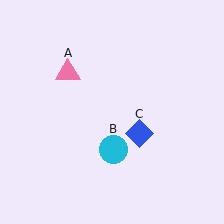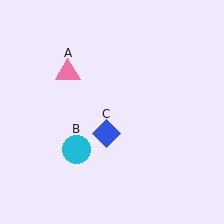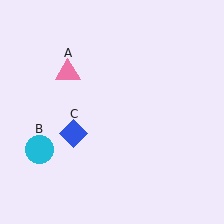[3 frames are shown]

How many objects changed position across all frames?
2 objects changed position: cyan circle (object B), blue diamond (object C).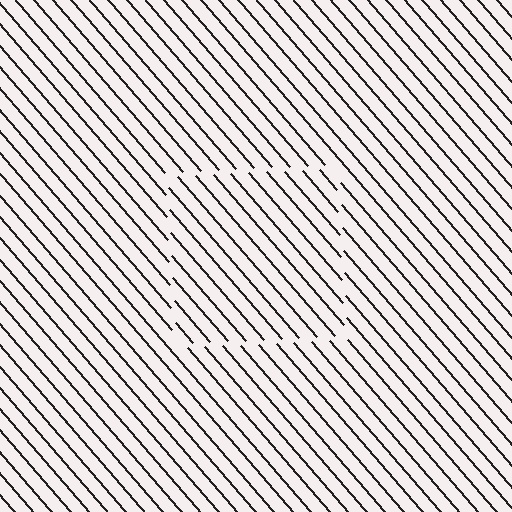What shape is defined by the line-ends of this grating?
An illusory square. The interior of the shape contains the same grating, shifted by half a period — the contour is defined by the phase discontinuity where line-ends from the inner and outer gratings abut.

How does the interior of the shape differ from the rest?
The interior of the shape contains the same grating, shifted by half a period — the contour is defined by the phase discontinuity where line-ends from the inner and outer gratings abut.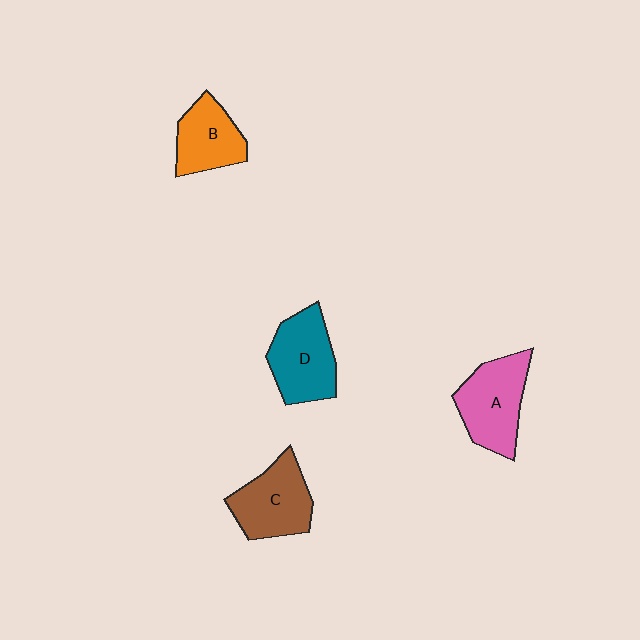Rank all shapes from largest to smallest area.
From largest to smallest: A (pink), D (teal), C (brown), B (orange).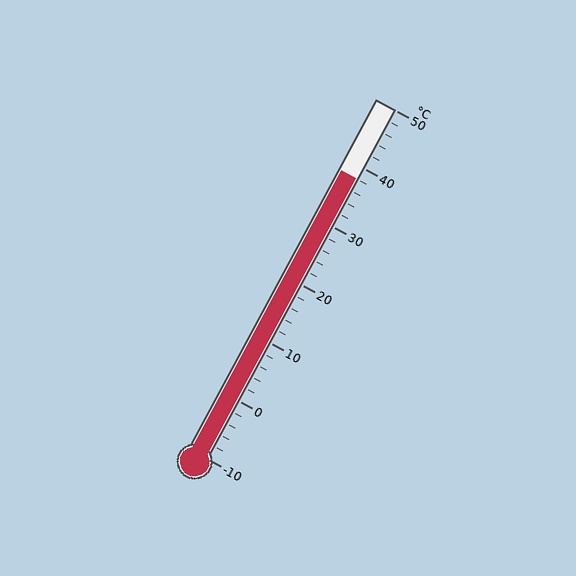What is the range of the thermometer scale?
The thermometer scale ranges from -10°C to 50°C.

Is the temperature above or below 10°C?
The temperature is above 10°C.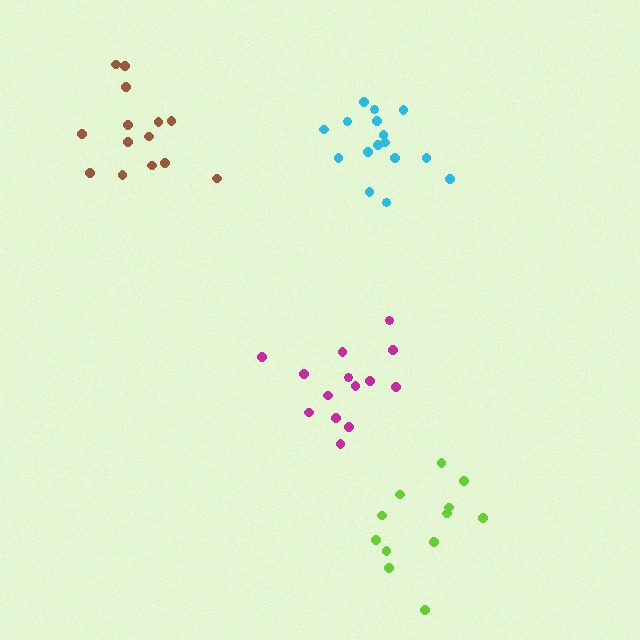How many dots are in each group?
Group 1: 14 dots, Group 2: 16 dots, Group 3: 12 dots, Group 4: 14 dots (56 total).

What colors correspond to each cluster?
The clusters are colored: magenta, cyan, lime, brown.